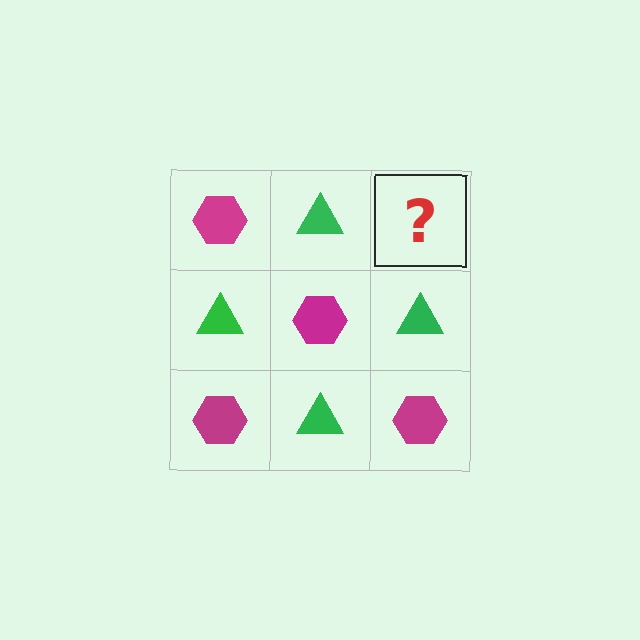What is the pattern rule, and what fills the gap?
The rule is that it alternates magenta hexagon and green triangle in a checkerboard pattern. The gap should be filled with a magenta hexagon.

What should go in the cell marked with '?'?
The missing cell should contain a magenta hexagon.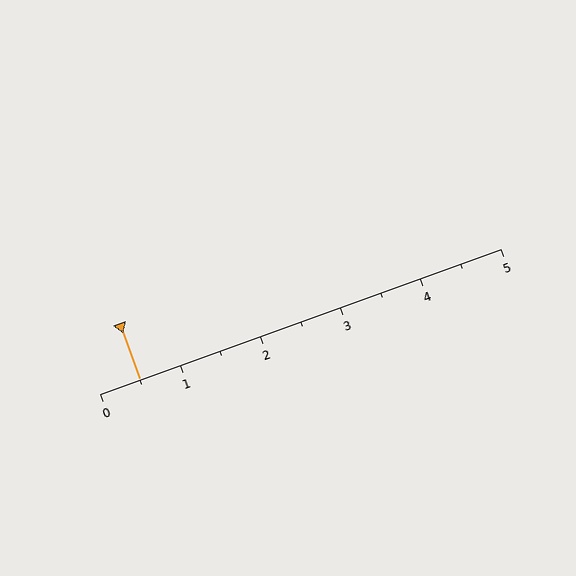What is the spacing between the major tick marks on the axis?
The major ticks are spaced 1 apart.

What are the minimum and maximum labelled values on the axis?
The axis runs from 0 to 5.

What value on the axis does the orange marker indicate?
The marker indicates approximately 0.5.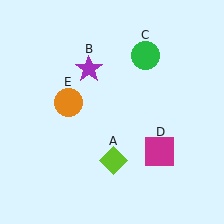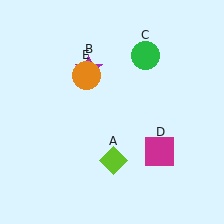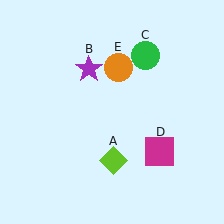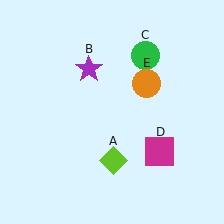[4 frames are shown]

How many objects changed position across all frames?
1 object changed position: orange circle (object E).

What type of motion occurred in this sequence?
The orange circle (object E) rotated clockwise around the center of the scene.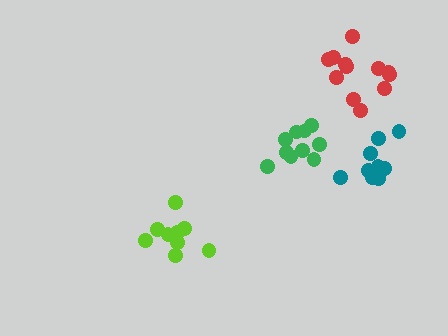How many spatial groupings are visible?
There are 4 spatial groupings.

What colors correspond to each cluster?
The clusters are colored: teal, lime, red, green.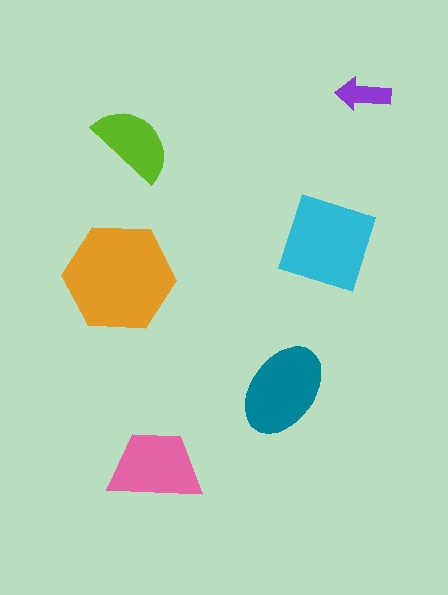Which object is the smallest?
The purple arrow.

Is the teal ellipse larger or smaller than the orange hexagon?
Smaller.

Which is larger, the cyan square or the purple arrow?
The cyan square.